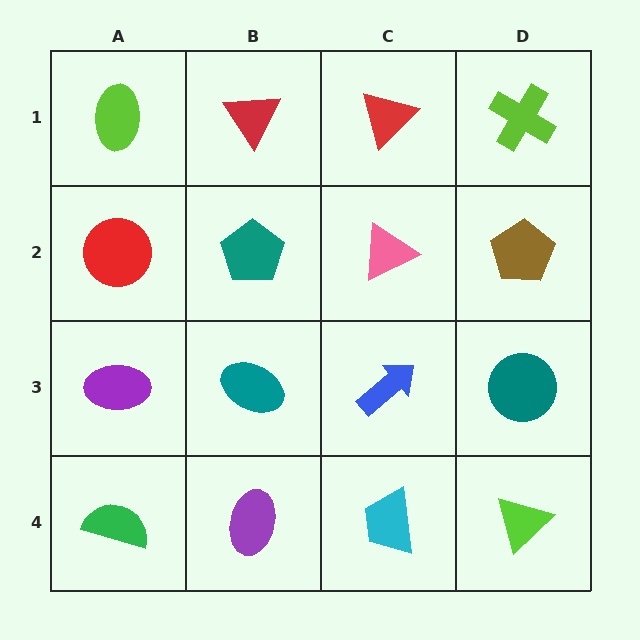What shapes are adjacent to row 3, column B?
A teal pentagon (row 2, column B), a purple ellipse (row 4, column B), a purple ellipse (row 3, column A), a blue arrow (row 3, column C).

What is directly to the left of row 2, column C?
A teal pentagon.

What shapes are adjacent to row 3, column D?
A brown pentagon (row 2, column D), a lime triangle (row 4, column D), a blue arrow (row 3, column C).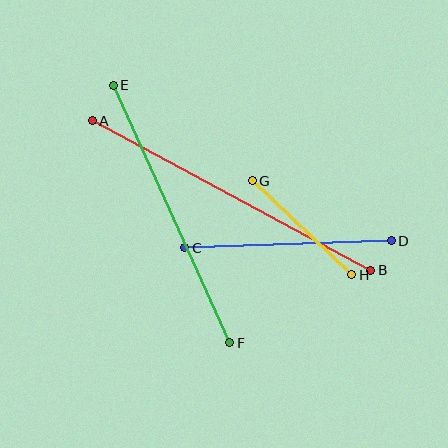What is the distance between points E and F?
The distance is approximately 283 pixels.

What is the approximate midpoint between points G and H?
The midpoint is at approximately (302, 228) pixels.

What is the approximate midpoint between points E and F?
The midpoint is at approximately (171, 214) pixels.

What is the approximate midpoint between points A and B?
The midpoint is at approximately (231, 196) pixels.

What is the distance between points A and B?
The distance is approximately 316 pixels.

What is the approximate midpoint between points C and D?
The midpoint is at approximately (288, 244) pixels.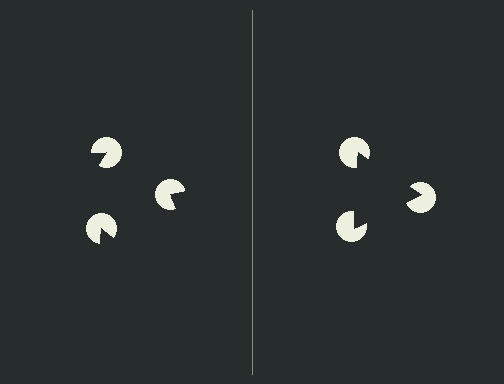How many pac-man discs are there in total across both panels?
6 — 3 on each side.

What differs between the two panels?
The pac-man discs are positioned identically on both sides; only the wedge orientations differ. On the right they align to a triangle; on the left they are misaligned.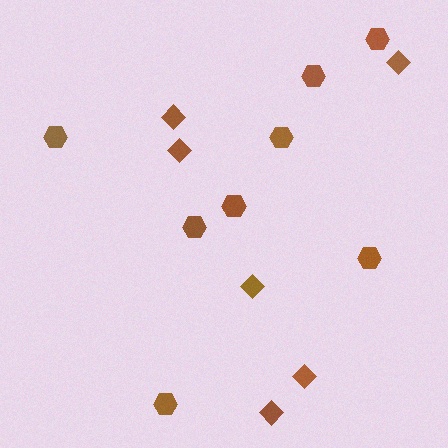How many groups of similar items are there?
There are 2 groups: one group of hexagons (8) and one group of diamonds (6).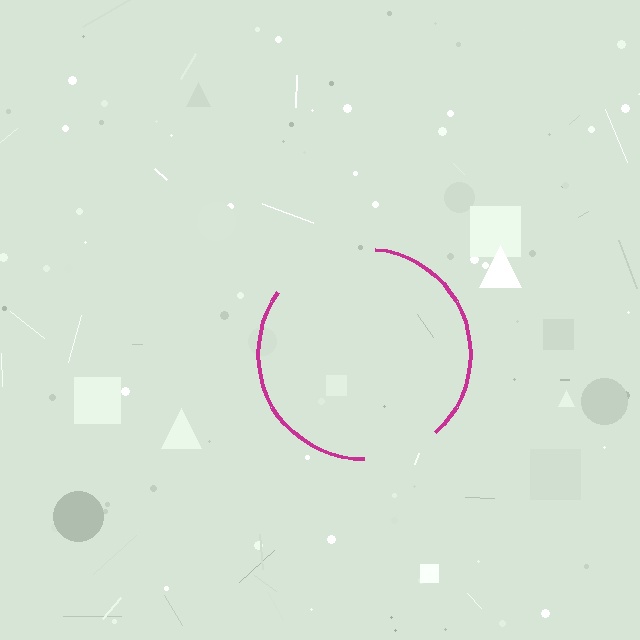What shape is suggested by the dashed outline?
The dashed outline suggests a circle.